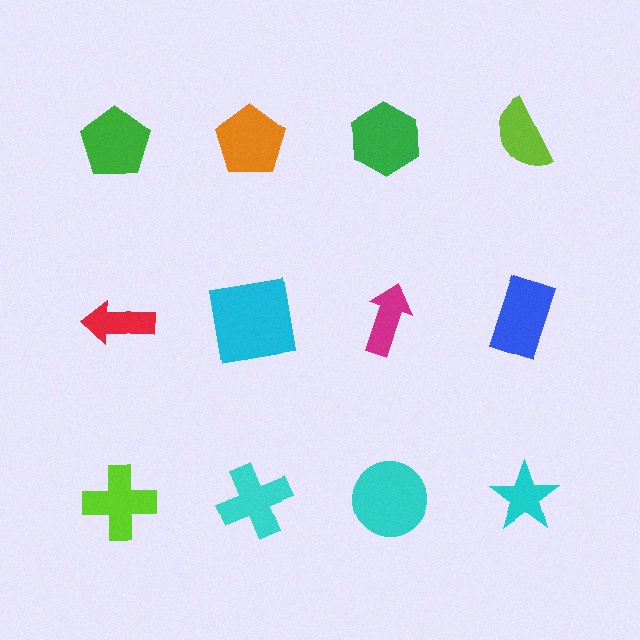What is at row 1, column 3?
A green hexagon.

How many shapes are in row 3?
4 shapes.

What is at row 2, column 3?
A magenta arrow.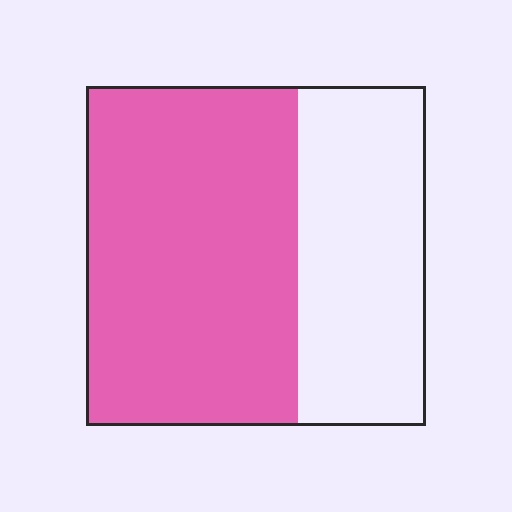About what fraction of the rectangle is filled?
About five eighths (5/8).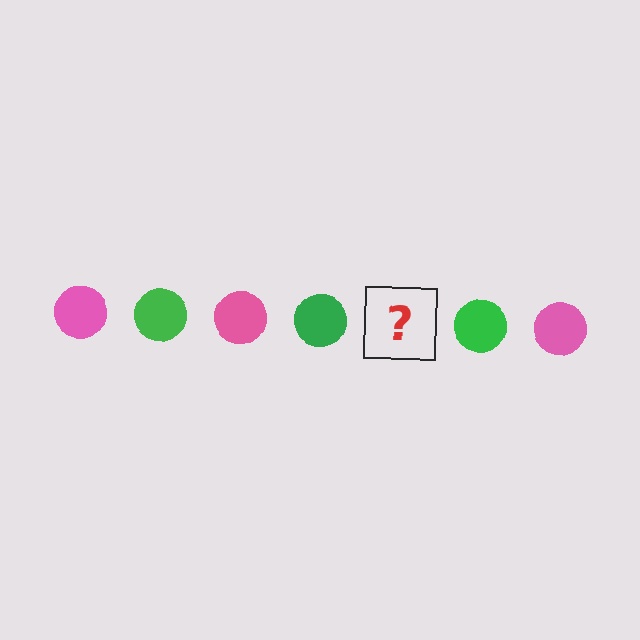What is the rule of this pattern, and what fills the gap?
The rule is that the pattern cycles through pink, green circles. The gap should be filled with a pink circle.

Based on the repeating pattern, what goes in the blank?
The blank should be a pink circle.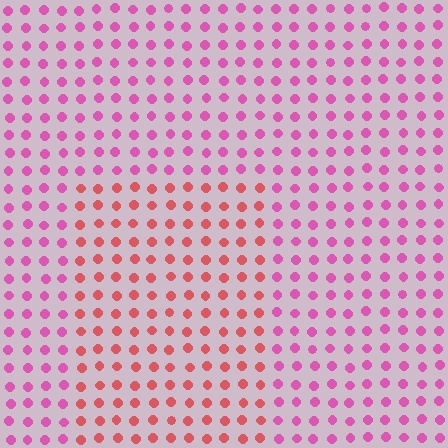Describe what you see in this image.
The image is filled with small pink elements in a uniform arrangement. A rectangle-shaped region is visible where the elements are tinted to a slightly different hue, forming a subtle color boundary.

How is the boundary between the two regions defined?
The boundary is defined purely by a slight shift in hue (about 37 degrees). Spacing, size, and orientation are identical on both sides.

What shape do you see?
I see a rectangle.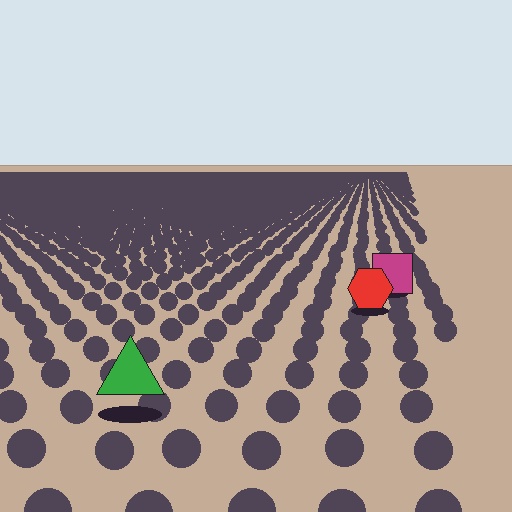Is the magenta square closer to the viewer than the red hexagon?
No. The red hexagon is closer — you can tell from the texture gradient: the ground texture is coarser near it.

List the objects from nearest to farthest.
From nearest to farthest: the green triangle, the red hexagon, the magenta square.